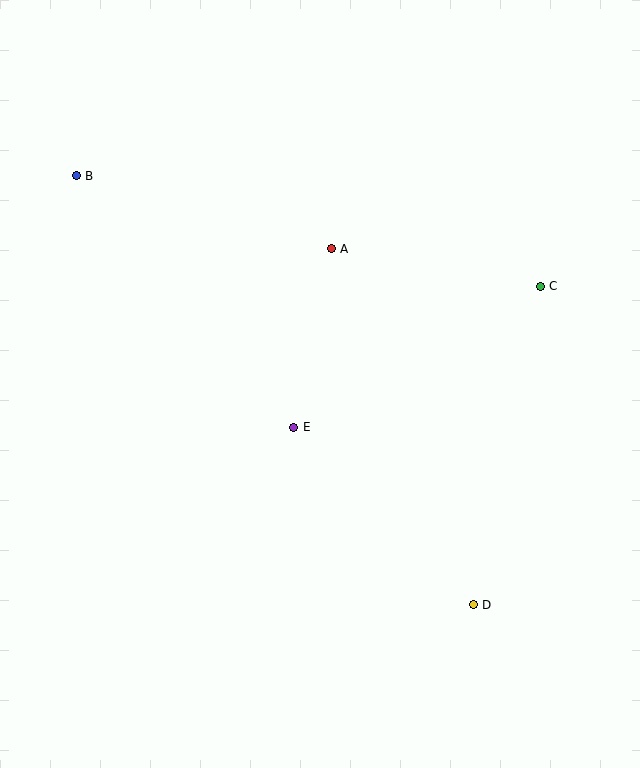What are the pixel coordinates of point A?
Point A is at (331, 249).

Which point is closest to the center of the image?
Point E at (294, 427) is closest to the center.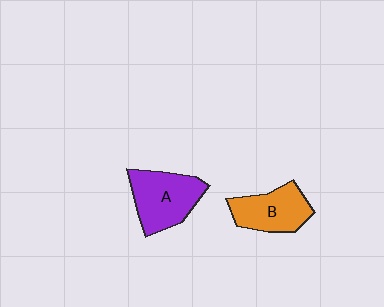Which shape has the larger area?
Shape A (purple).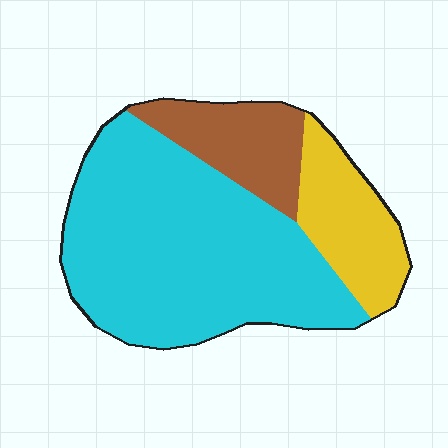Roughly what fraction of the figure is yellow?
Yellow covers 19% of the figure.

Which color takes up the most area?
Cyan, at roughly 65%.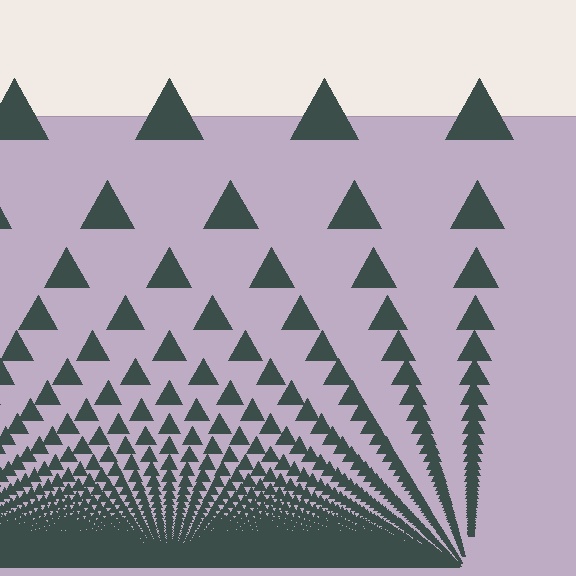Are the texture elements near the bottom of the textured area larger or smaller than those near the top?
Smaller. The gradient is inverted — elements near the bottom are smaller and denser.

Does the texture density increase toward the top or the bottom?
Density increases toward the bottom.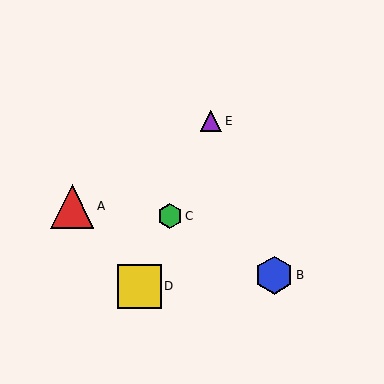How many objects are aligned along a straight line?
3 objects (C, D, E) are aligned along a straight line.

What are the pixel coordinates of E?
Object E is at (211, 121).